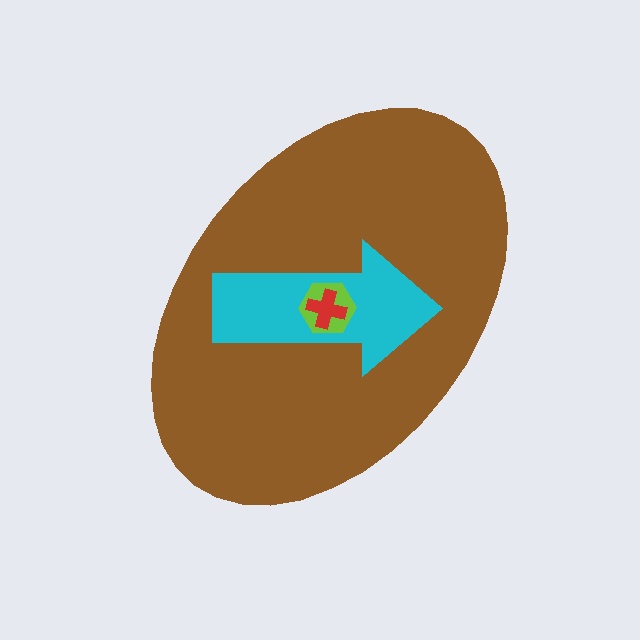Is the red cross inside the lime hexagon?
Yes.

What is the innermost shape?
The red cross.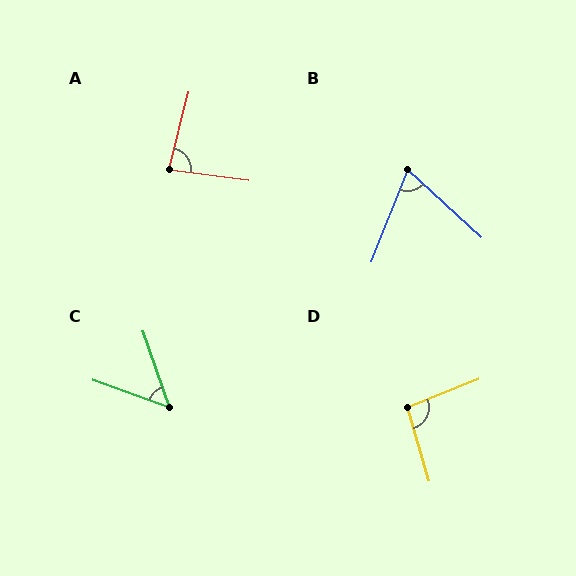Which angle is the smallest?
C, at approximately 51 degrees.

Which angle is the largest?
D, at approximately 96 degrees.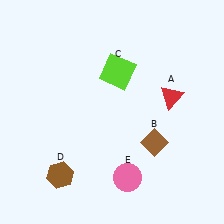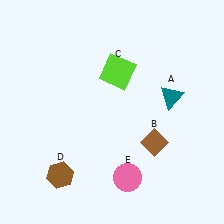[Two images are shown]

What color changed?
The triangle (A) changed from red in Image 1 to teal in Image 2.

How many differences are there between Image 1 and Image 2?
There is 1 difference between the two images.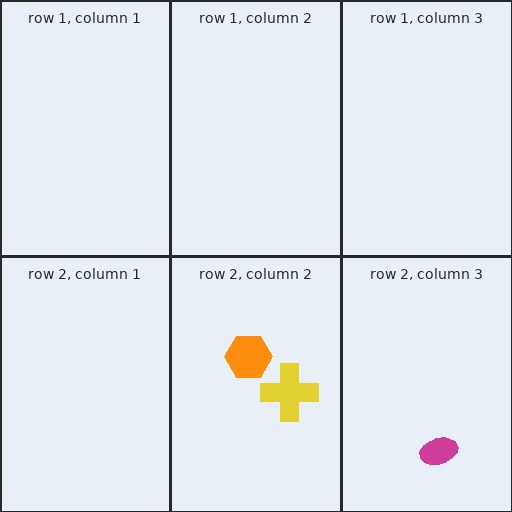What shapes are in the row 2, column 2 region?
The yellow cross, the orange hexagon.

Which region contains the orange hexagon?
The row 2, column 2 region.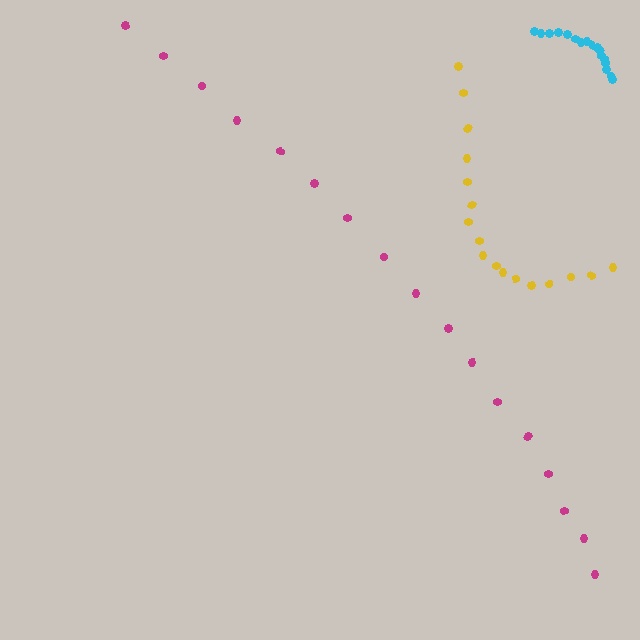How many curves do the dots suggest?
There are 3 distinct paths.